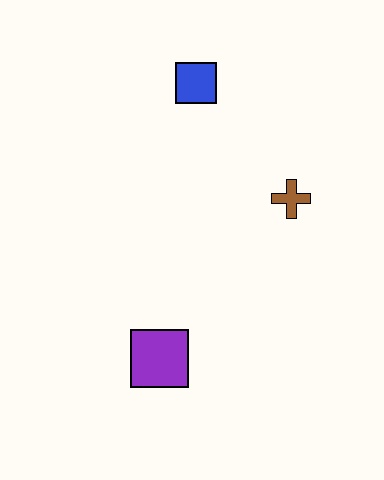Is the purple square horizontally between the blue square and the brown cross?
No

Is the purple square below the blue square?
Yes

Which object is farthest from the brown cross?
The purple square is farthest from the brown cross.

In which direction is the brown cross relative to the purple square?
The brown cross is above the purple square.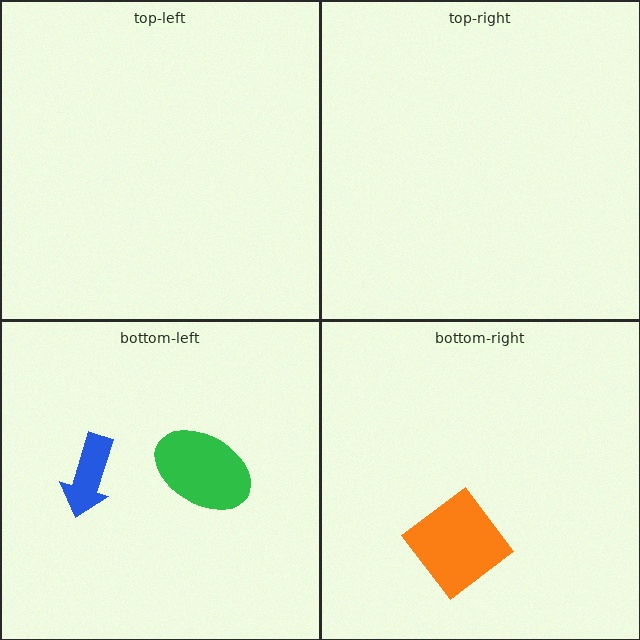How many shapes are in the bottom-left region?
2.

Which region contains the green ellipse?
The bottom-left region.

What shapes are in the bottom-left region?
The blue arrow, the green ellipse.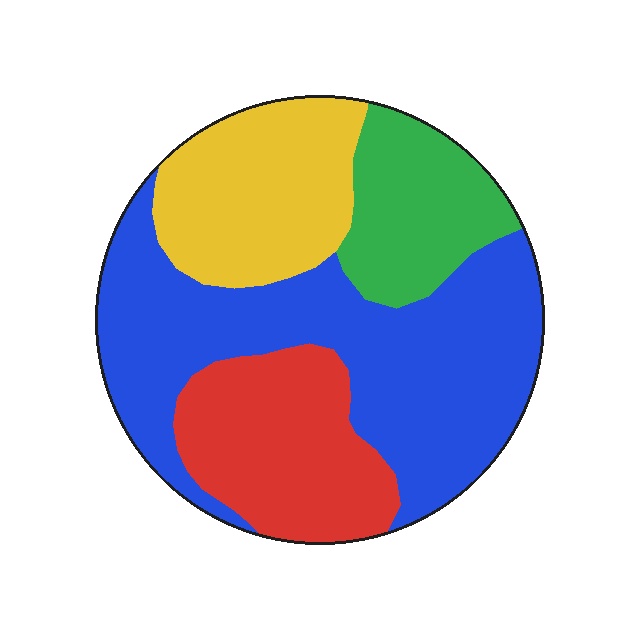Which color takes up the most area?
Blue, at roughly 45%.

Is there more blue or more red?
Blue.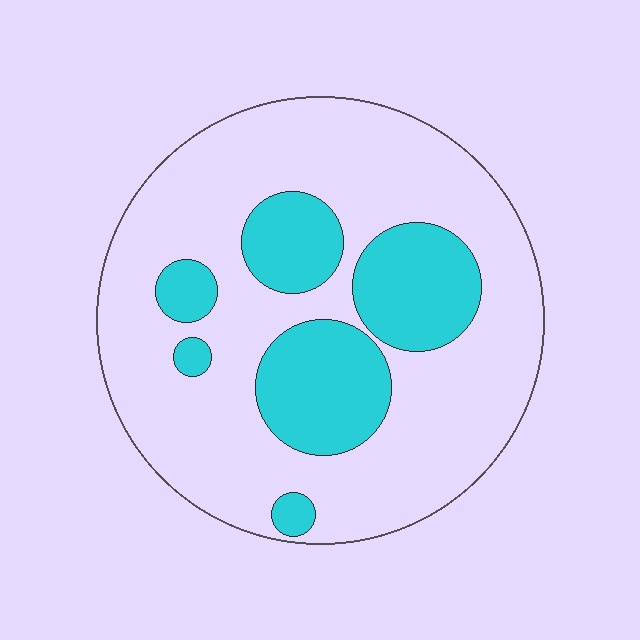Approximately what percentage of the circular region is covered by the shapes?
Approximately 25%.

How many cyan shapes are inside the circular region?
6.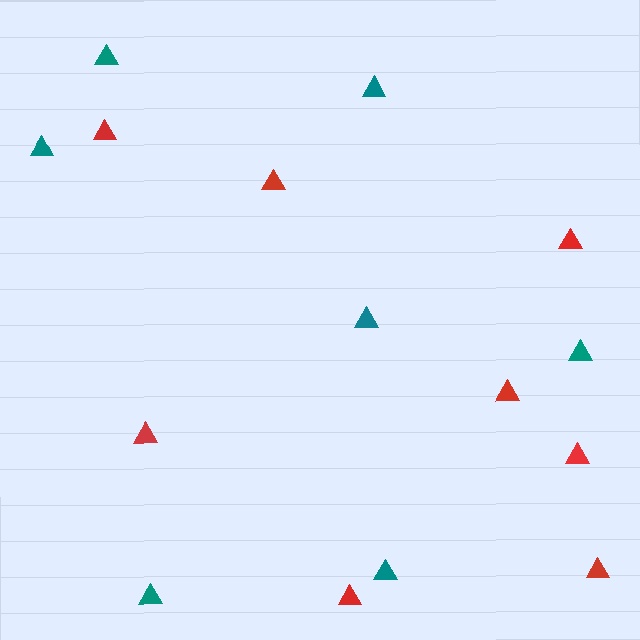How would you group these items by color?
There are 2 groups: one group of red triangles (8) and one group of teal triangles (7).